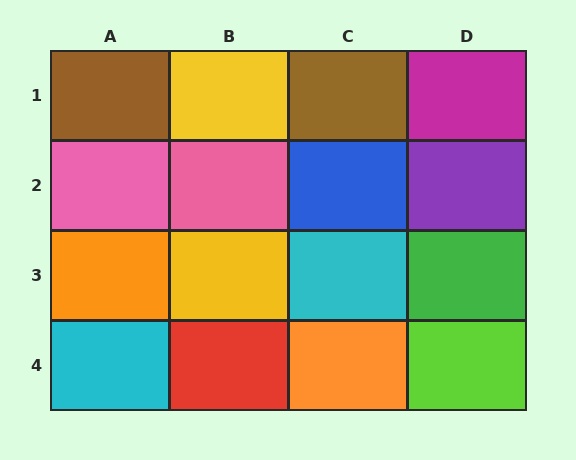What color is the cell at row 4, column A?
Cyan.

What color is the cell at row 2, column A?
Pink.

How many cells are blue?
1 cell is blue.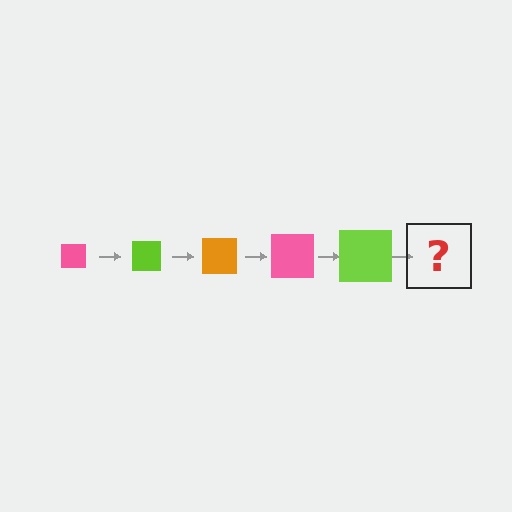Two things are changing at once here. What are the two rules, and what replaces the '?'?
The two rules are that the square grows larger each step and the color cycles through pink, lime, and orange. The '?' should be an orange square, larger than the previous one.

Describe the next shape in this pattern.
It should be an orange square, larger than the previous one.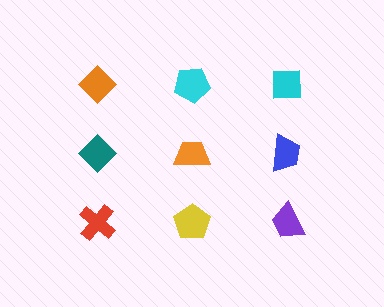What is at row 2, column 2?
An orange trapezoid.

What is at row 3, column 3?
A purple trapezoid.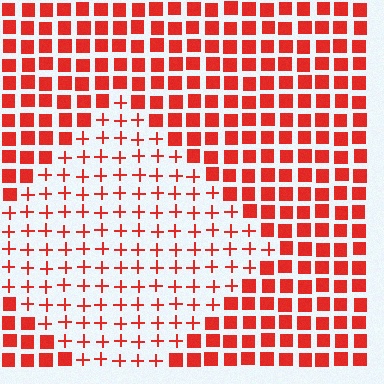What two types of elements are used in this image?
The image uses plus signs inside the diamond region and squares outside it.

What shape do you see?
I see a diamond.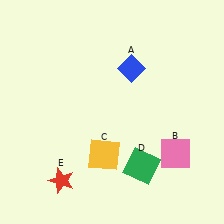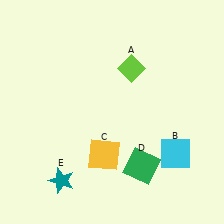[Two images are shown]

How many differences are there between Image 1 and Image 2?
There are 3 differences between the two images.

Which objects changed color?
A changed from blue to lime. B changed from pink to cyan. E changed from red to teal.